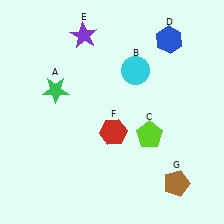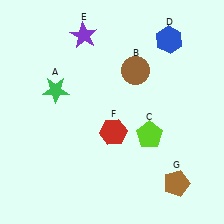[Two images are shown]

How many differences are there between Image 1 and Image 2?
There is 1 difference between the two images.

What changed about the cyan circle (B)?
In Image 1, B is cyan. In Image 2, it changed to brown.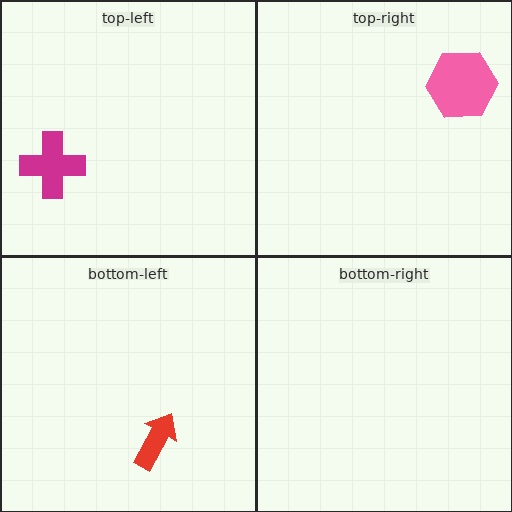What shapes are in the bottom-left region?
The red arrow.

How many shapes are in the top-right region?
1.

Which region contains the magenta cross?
The top-left region.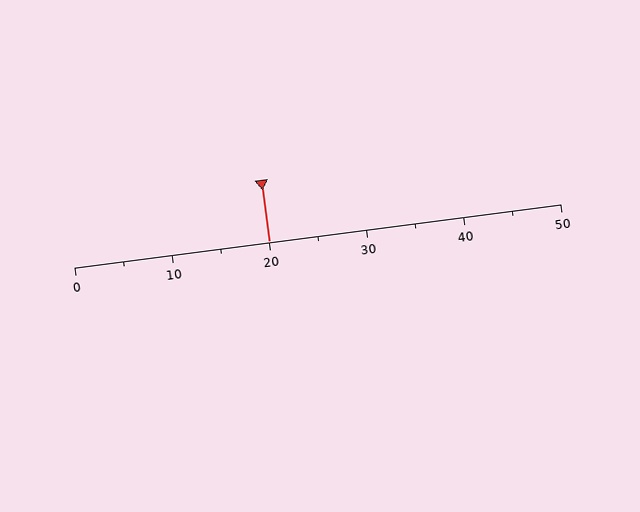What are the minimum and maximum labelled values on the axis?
The axis runs from 0 to 50.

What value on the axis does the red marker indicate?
The marker indicates approximately 20.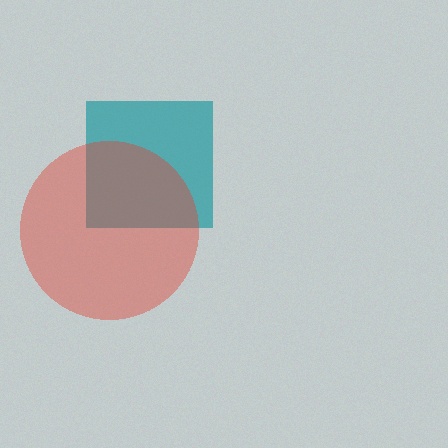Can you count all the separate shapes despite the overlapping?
Yes, there are 2 separate shapes.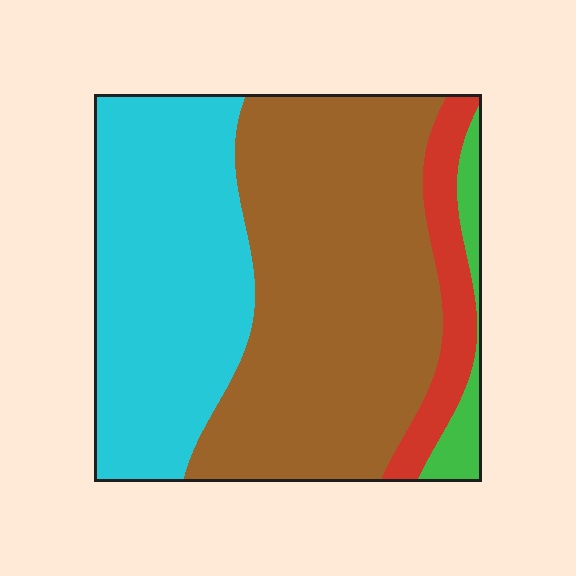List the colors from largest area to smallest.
From largest to smallest: brown, cyan, red, green.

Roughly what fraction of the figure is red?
Red covers around 10% of the figure.